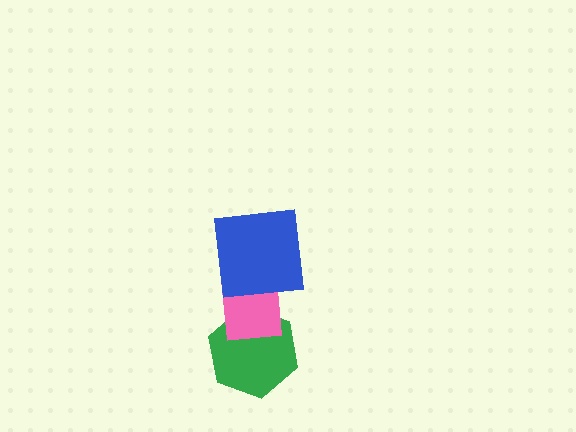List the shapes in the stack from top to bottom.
From top to bottom: the blue square, the pink rectangle, the green hexagon.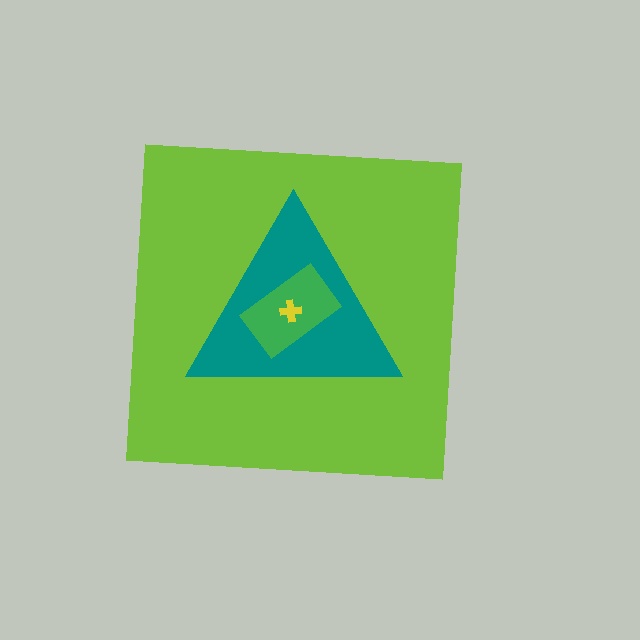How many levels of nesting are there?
4.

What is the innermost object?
The yellow cross.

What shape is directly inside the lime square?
The teal triangle.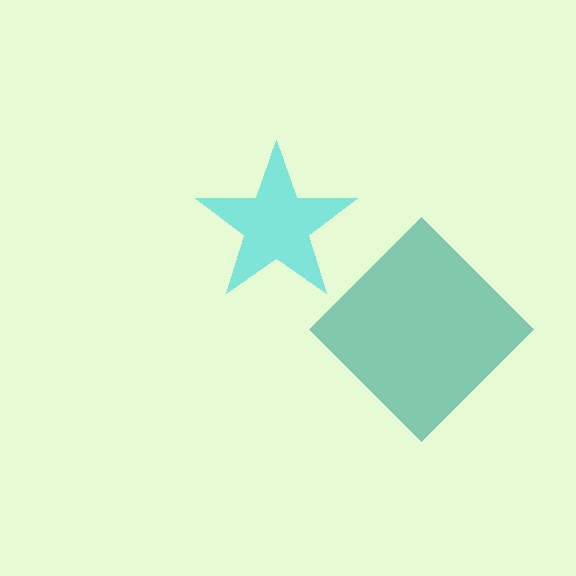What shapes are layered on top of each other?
The layered shapes are: a teal diamond, a cyan star.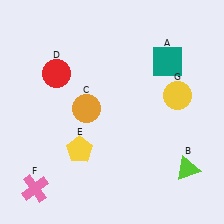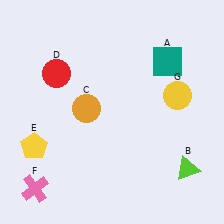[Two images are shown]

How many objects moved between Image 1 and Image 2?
1 object moved between the two images.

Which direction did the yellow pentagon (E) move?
The yellow pentagon (E) moved left.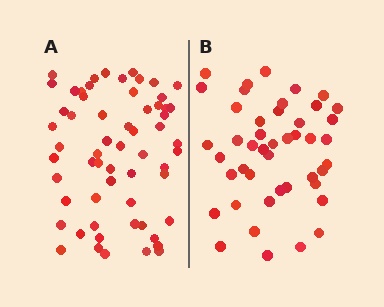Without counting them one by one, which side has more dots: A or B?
Region A (the left region) has more dots.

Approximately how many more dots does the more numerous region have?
Region A has approximately 15 more dots than region B.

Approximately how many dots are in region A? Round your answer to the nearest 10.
About 60 dots.